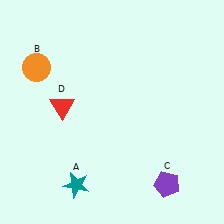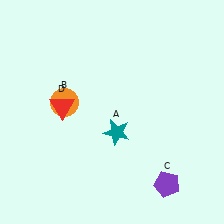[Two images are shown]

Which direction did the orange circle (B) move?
The orange circle (B) moved down.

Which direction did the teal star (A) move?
The teal star (A) moved up.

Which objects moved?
The objects that moved are: the teal star (A), the orange circle (B).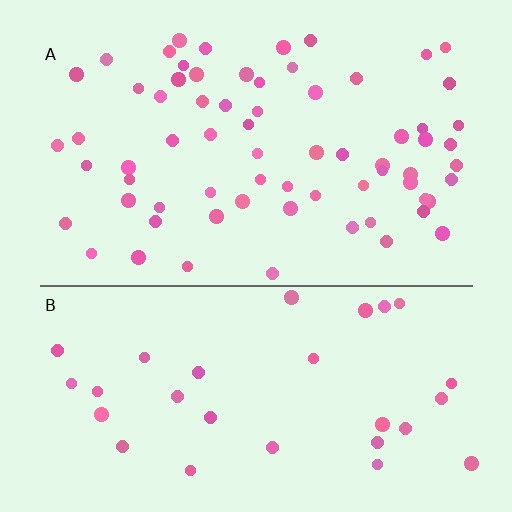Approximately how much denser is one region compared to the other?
Approximately 2.2× — region A over region B.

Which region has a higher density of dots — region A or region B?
A (the top).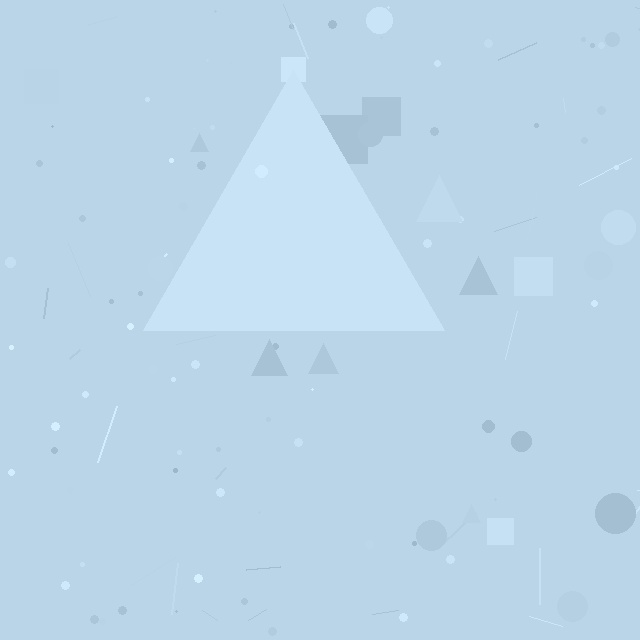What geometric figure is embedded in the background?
A triangle is embedded in the background.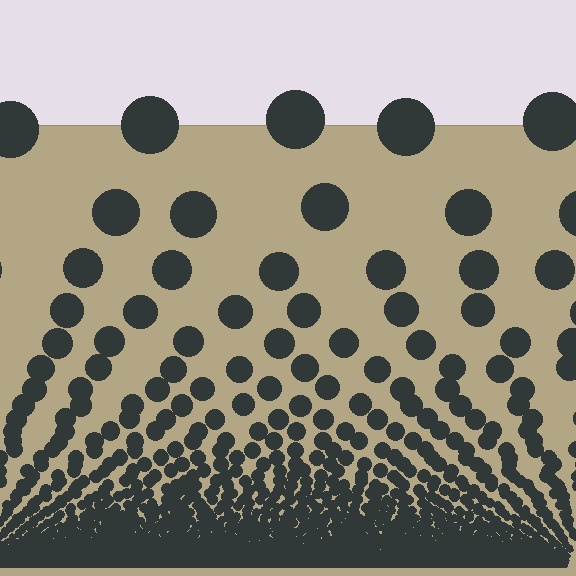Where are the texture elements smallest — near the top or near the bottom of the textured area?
Near the bottom.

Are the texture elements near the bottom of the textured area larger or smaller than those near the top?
Smaller. The gradient is inverted — elements near the bottom are smaller and denser.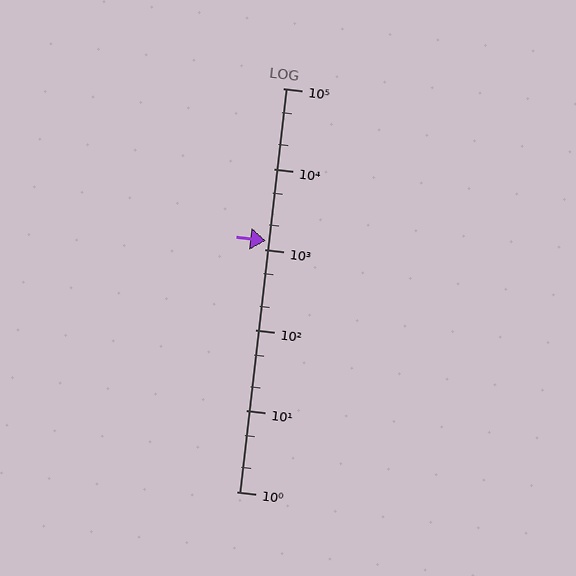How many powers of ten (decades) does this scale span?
The scale spans 5 decades, from 1 to 100000.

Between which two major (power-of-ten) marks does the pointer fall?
The pointer is between 1000 and 10000.